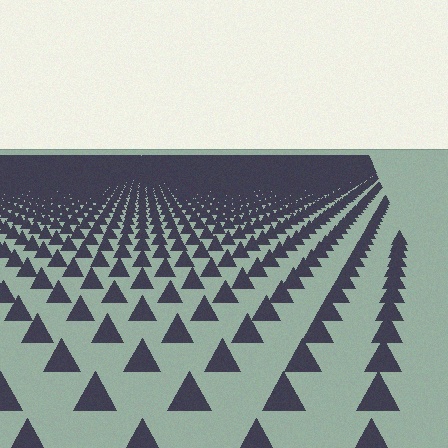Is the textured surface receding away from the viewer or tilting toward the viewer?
The surface is receding away from the viewer. Texture elements get smaller and denser toward the top.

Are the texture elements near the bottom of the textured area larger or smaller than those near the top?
Larger. Near the bottom, elements are closer to the viewer and appear at a bigger on-screen size.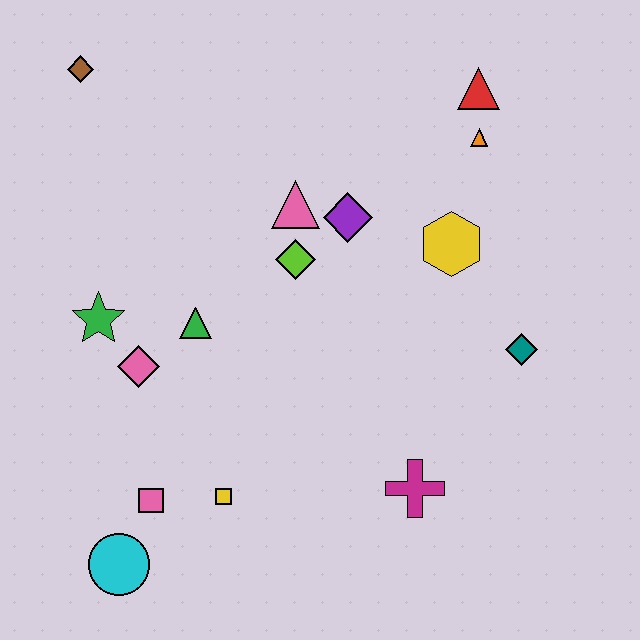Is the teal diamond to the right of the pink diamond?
Yes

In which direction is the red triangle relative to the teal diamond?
The red triangle is above the teal diamond.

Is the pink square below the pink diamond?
Yes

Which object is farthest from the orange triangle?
The cyan circle is farthest from the orange triangle.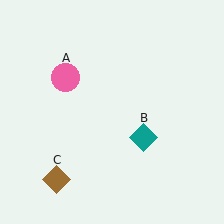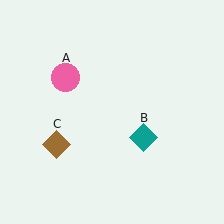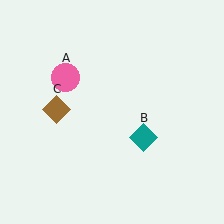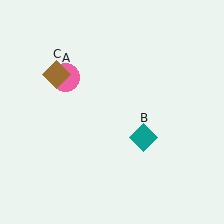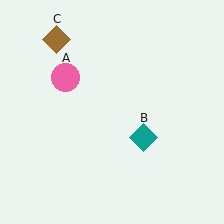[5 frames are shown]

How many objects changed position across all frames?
1 object changed position: brown diamond (object C).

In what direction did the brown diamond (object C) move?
The brown diamond (object C) moved up.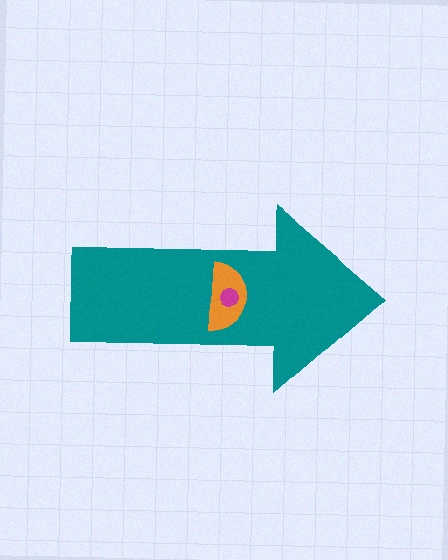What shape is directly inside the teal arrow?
The orange semicircle.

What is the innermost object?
The magenta circle.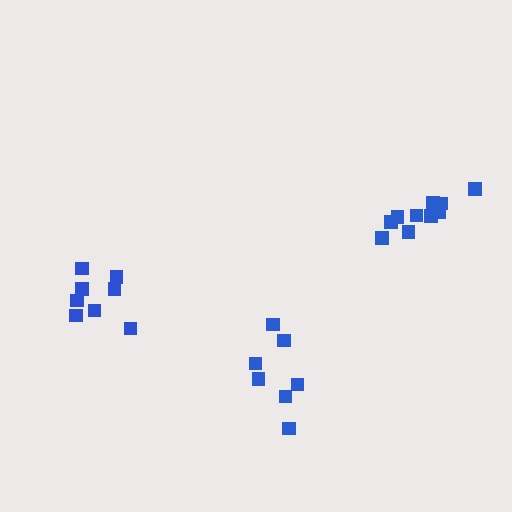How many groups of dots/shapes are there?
There are 3 groups.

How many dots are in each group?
Group 1: 7 dots, Group 2: 8 dots, Group 3: 11 dots (26 total).